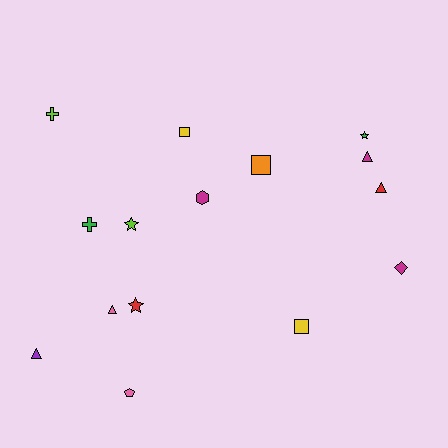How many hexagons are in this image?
There is 1 hexagon.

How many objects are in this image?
There are 15 objects.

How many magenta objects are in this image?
There are 3 magenta objects.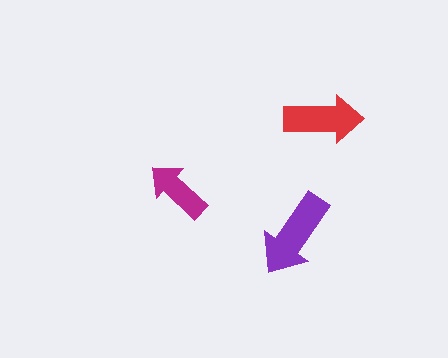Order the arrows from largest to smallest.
the purple one, the red one, the magenta one.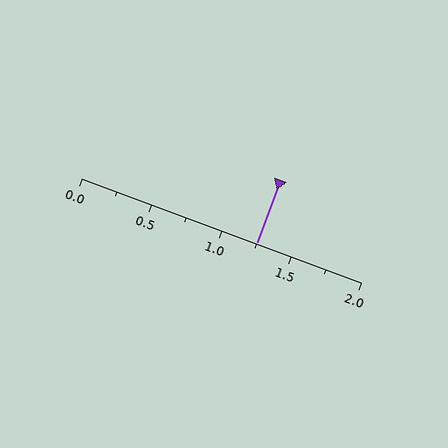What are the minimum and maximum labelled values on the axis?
The axis runs from 0.0 to 2.0.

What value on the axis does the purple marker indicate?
The marker indicates approximately 1.25.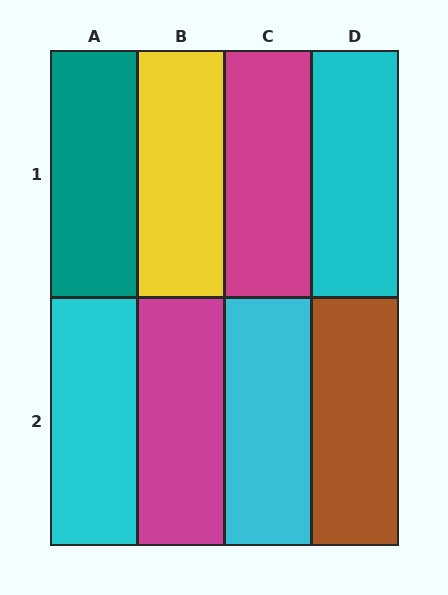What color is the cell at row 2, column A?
Cyan.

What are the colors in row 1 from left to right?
Teal, yellow, magenta, cyan.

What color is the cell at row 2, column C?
Cyan.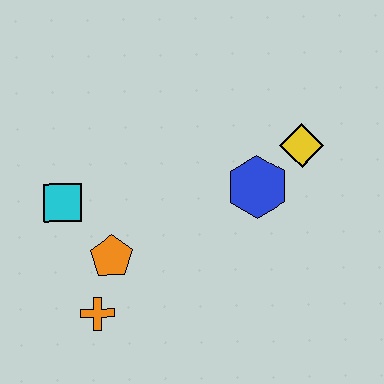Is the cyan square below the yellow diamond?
Yes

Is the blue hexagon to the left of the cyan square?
No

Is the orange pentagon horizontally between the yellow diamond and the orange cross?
Yes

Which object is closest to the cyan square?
The orange pentagon is closest to the cyan square.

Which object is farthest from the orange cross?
The yellow diamond is farthest from the orange cross.